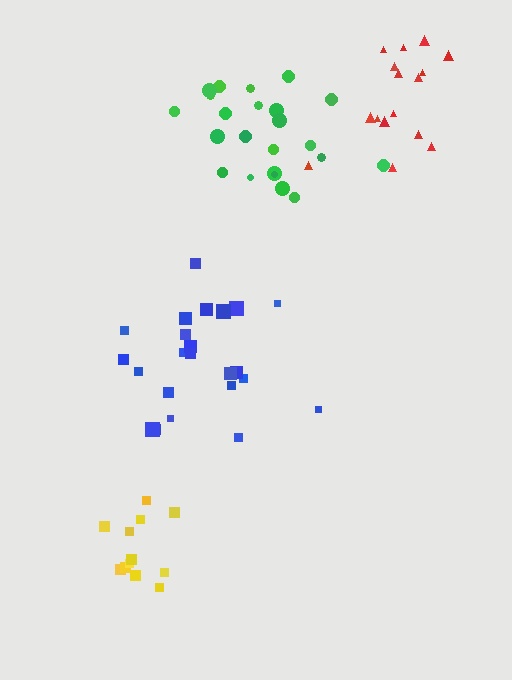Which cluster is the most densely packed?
Yellow.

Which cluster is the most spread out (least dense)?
Blue.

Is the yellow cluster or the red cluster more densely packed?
Yellow.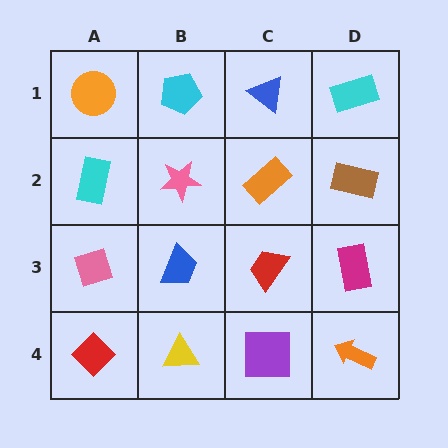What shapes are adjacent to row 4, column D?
A magenta rectangle (row 3, column D), a purple square (row 4, column C).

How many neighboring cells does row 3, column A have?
3.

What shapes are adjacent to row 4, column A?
A pink diamond (row 3, column A), a yellow triangle (row 4, column B).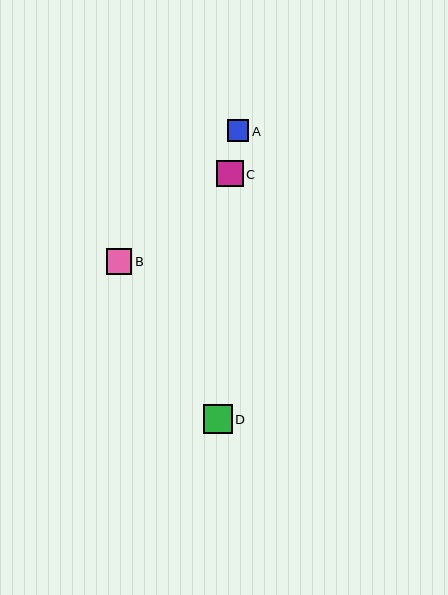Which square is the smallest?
Square A is the smallest with a size of approximately 21 pixels.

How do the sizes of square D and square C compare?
Square D and square C are approximately the same size.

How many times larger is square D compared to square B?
Square D is approximately 1.1 times the size of square B.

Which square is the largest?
Square D is the largest with a size of approximately 29 pixels.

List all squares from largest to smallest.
From largest to smallest: D, C, B, A.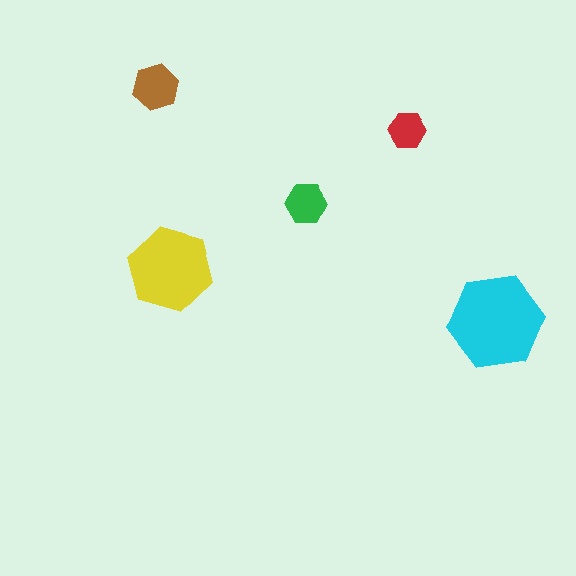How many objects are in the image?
There are 5 objects in the image.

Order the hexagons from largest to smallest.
the cyan one, the yellow one, the brown one, the green one, the red one.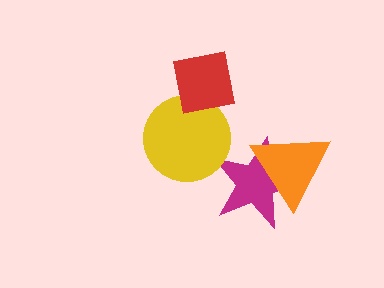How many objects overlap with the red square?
1 object overlaps with the red square.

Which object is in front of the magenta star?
The orange triangle is in front of the magenta star.